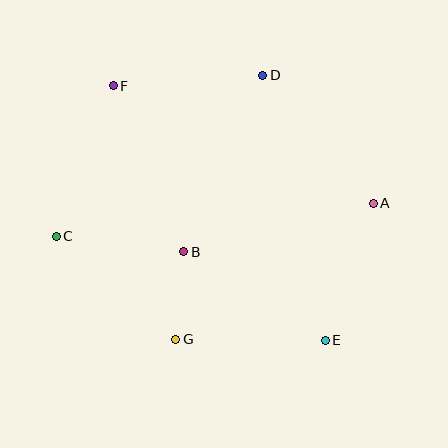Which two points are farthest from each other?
Points E and F are farthest from each other.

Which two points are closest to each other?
Points B and G are closest to each other.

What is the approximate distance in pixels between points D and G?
The distance between D and G is approximately 278 pixels.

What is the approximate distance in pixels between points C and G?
The distance between C and G is approximately 158 pixels.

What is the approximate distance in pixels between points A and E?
The distance between A and E is approximately 145 pixels.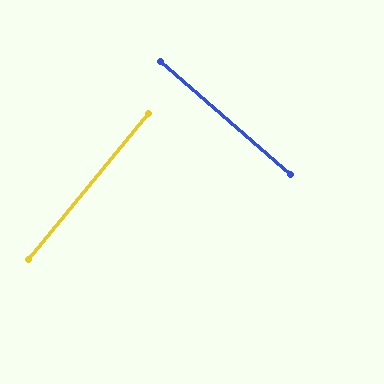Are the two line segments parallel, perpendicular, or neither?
Perpendicular — they meet at approximately 88°.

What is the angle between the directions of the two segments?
Approximately 88 degrees.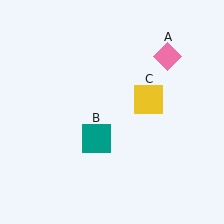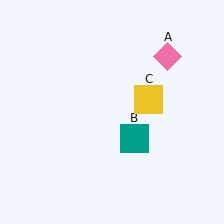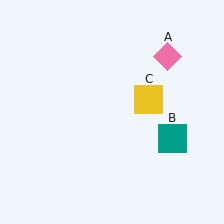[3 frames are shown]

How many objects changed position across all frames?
1 object changed position: teal square (object B).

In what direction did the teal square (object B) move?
The teal square (object B) moved right.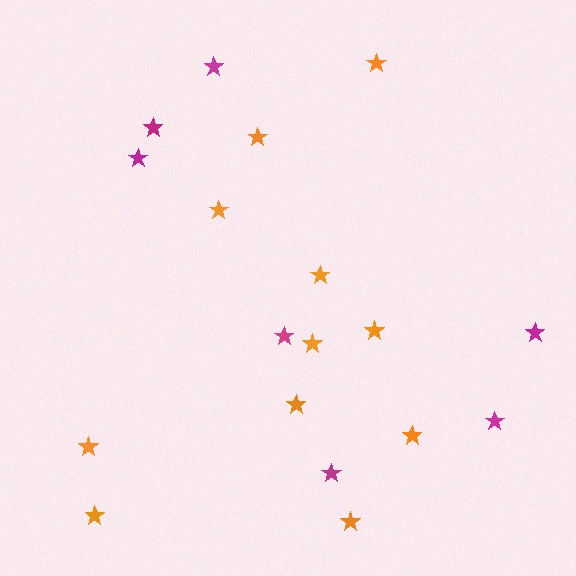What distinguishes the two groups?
There are 2 groups: one group of magenta stars (7) and one group of orange stars (11).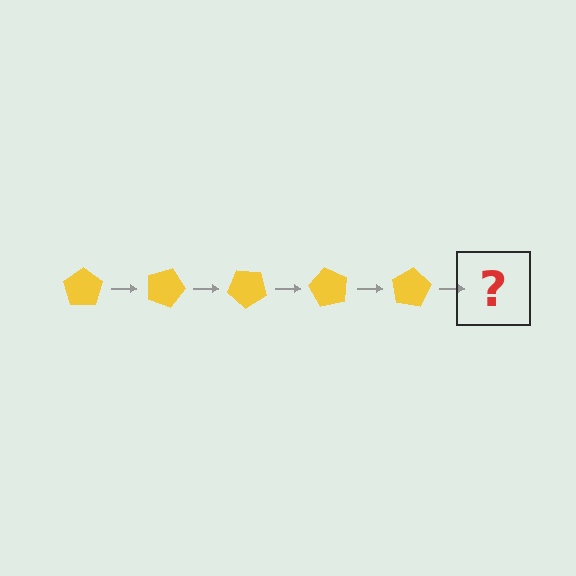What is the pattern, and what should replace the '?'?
The pattern is that the pentagon rotates 20 degrees each step. The '?' should be a yellow pentagon rotated 100 degrees.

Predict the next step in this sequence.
The next step is a yellow pentagon rotated 100 degrees.